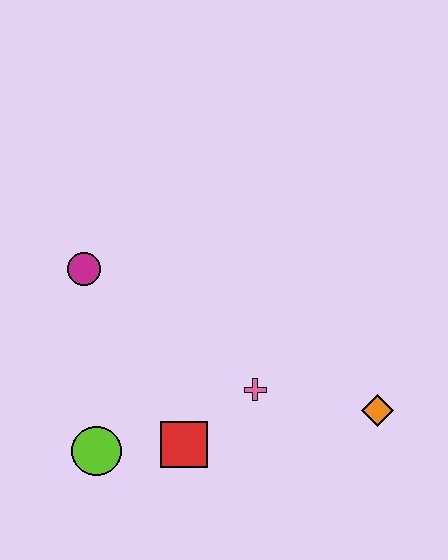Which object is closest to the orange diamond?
The pink cross is closest to the orange diamond.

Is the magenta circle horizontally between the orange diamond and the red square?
No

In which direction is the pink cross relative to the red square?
The pink cross is to the right of the red square.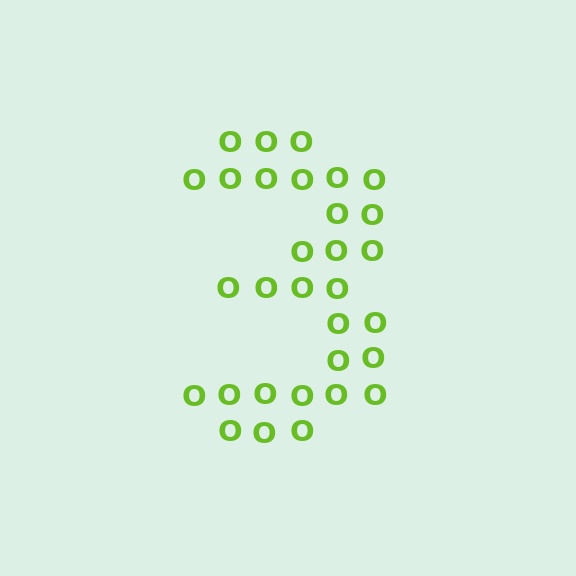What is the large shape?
The large shape is the digit 3.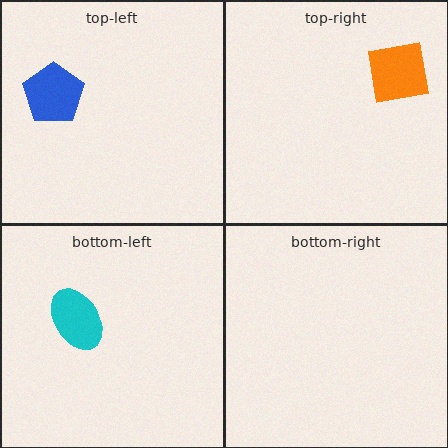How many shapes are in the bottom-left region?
1.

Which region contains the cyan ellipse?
The bottom-left region.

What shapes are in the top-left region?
The blue pentagon.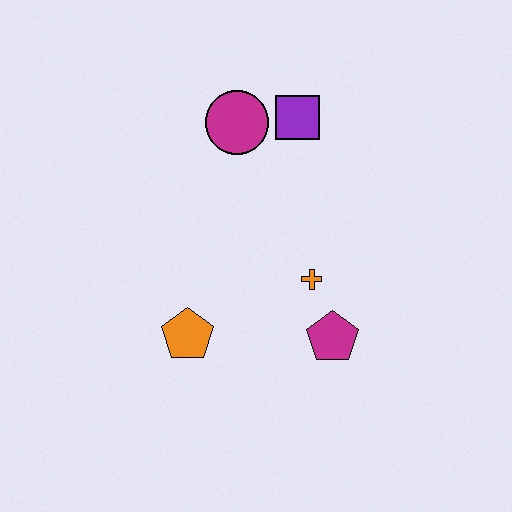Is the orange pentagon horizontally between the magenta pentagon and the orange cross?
No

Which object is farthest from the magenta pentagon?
The magenta circle is farthest from the magenta pentagon.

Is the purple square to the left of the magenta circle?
No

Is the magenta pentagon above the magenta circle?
No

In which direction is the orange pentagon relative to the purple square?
The orange pentagon is below the purple square.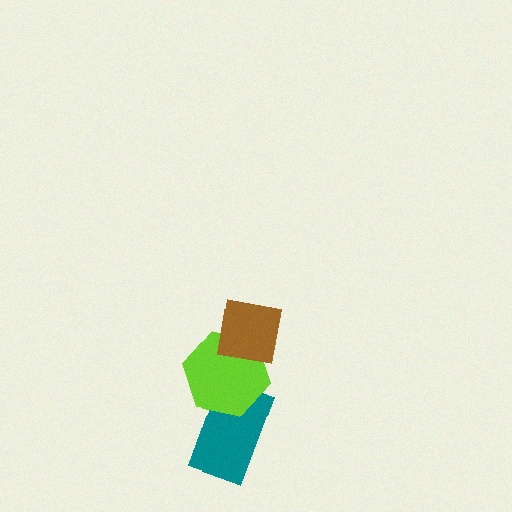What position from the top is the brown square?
The brown square is 1st from the top.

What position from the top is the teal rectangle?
The teal rectangle is 3rd from the top.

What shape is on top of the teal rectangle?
The lime hexagon is on top of the teal rectangle.